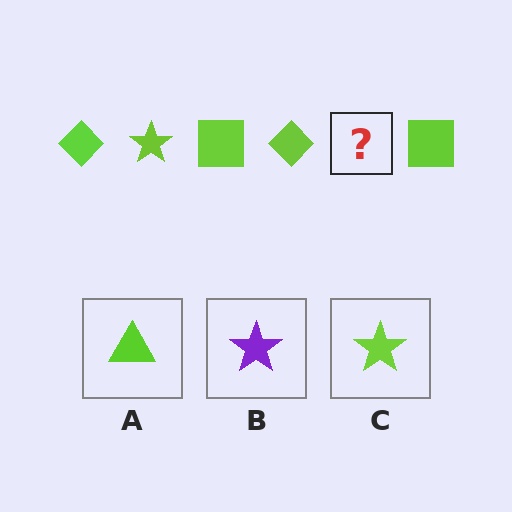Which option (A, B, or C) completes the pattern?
C.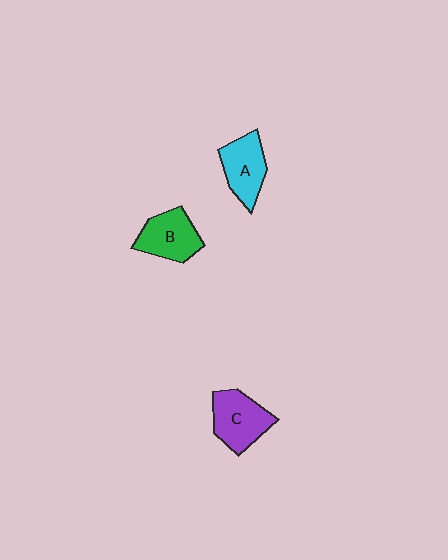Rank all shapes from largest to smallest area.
From largest to smallest: C (purple), B (green), A (cyan).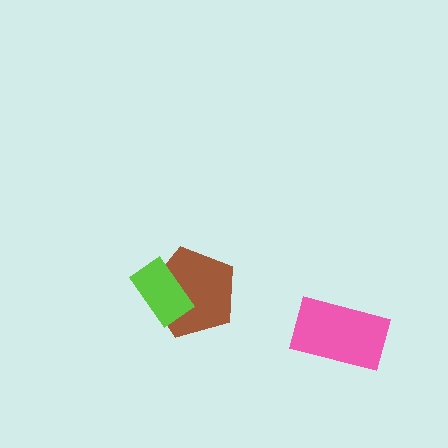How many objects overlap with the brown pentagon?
1 object overlaps with the brown pentagon.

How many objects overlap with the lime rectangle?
1 object overlaps with the lime rectangle.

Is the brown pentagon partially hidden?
Yes, it is partially covered by another shape.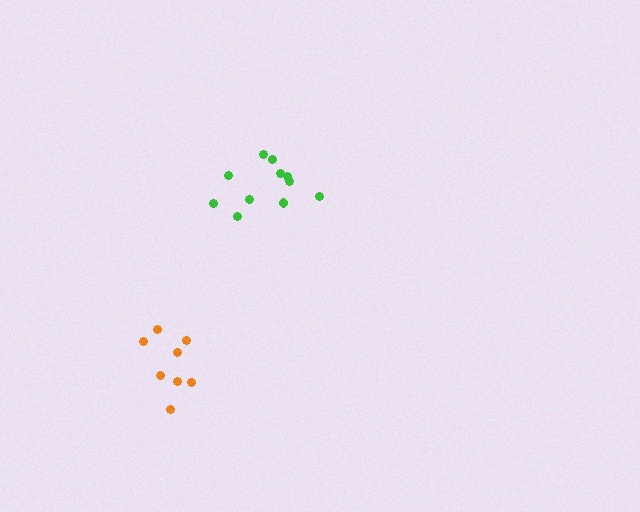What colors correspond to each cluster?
The clusters are colored: green, orange.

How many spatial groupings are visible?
There are 2 spatial groupings.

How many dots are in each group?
Group 1: 11 dots, Group 2: 8 dots (19 total).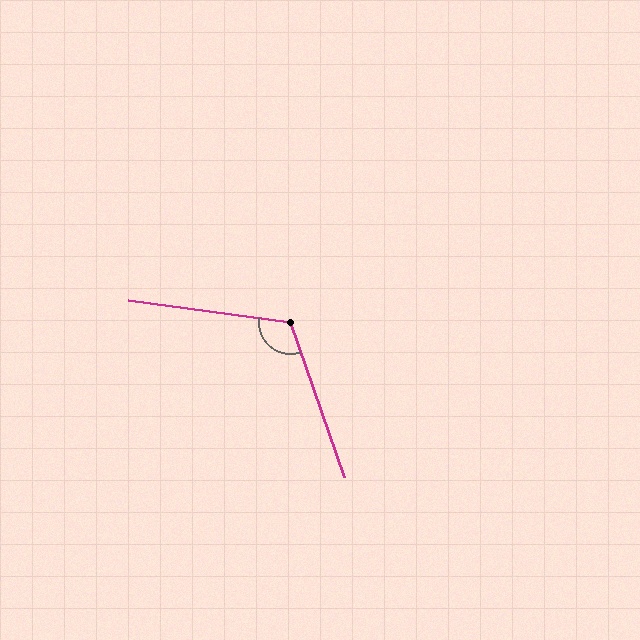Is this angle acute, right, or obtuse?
It is obtuse.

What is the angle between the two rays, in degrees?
Approximately 117 degrees.